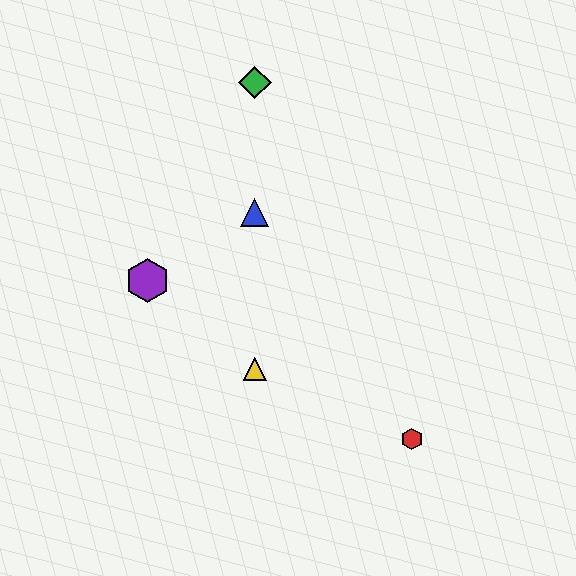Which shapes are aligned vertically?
The blue triangle, the green diamond, the yellow triangle are aligned vertically.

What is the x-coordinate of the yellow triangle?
The yellow triangle is at x≈255.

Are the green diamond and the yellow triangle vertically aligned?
Yes, both are at x≈255.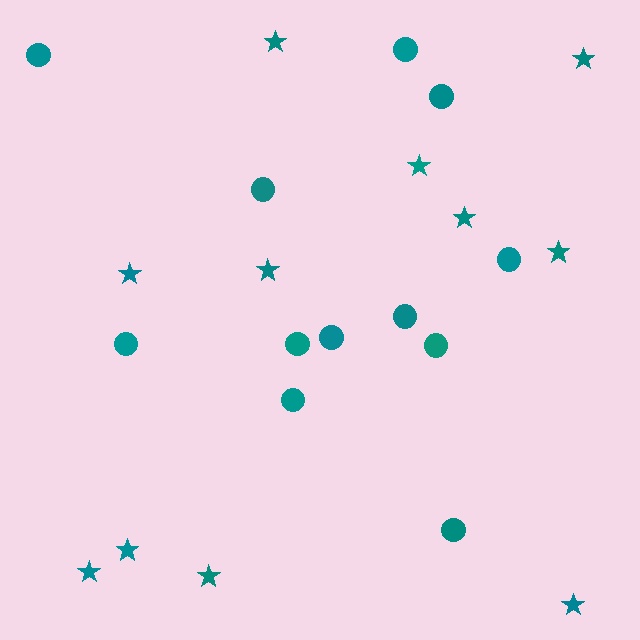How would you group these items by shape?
There are 2 groups: one group of circles (12) and one group of stars (11).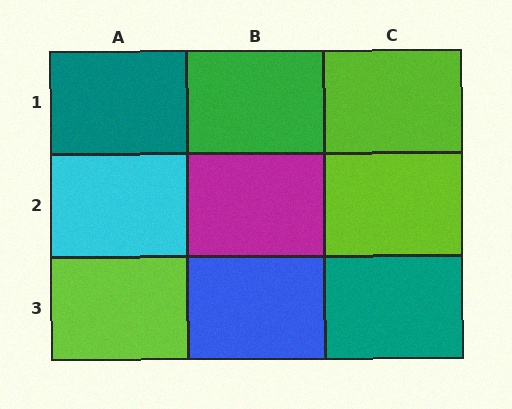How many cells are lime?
3 cells are lime.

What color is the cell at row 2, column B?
Magenta.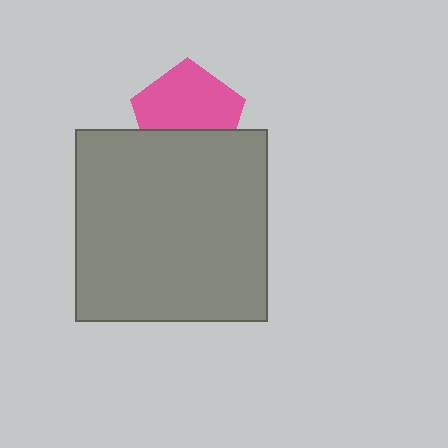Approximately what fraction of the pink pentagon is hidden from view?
Roughly 36% of the pink pentagon is hidden behind the gray square.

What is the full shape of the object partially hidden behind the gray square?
The partially hidden object is a pink pentagon.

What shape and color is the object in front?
The object in front is a gray square.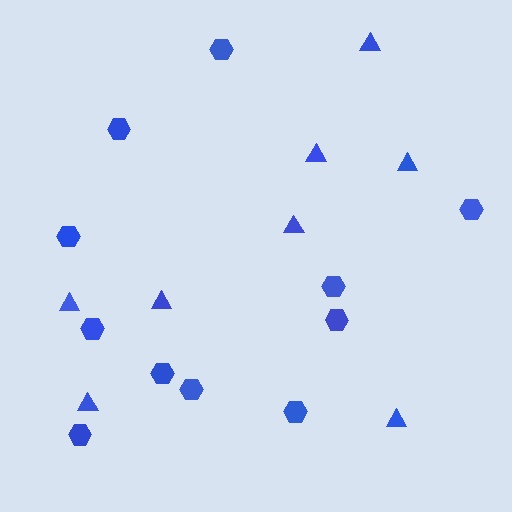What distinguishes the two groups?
There are 2 groups: one group of triangles (8) and one group of hexagons (11).